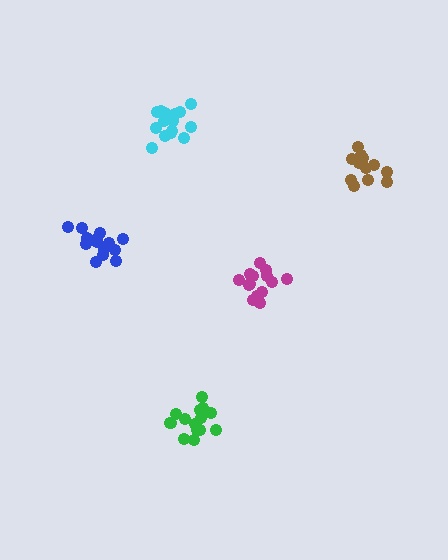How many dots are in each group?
Group 1: 15 dots, Group 2: 14 dots, Group 3: 14 dots, Group 4: 15 dots, Group 5: 14 dots (72 total).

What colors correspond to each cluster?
The clusters are colored: cyan, blue, magenta, brown, green.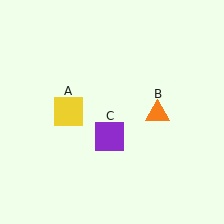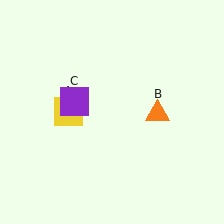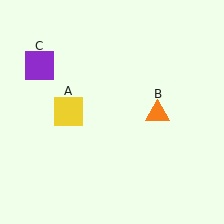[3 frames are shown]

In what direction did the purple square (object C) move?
The purple square (object C) moved up and to the left.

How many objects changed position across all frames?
1 object changed position: purple square (object C).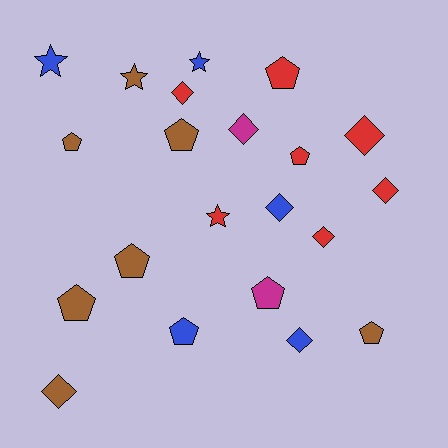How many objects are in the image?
There are 21 objects.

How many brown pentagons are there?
There are 5 brown pentagons.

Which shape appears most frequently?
Pentagon, with 9 objects.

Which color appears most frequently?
Brown, with 7 objects.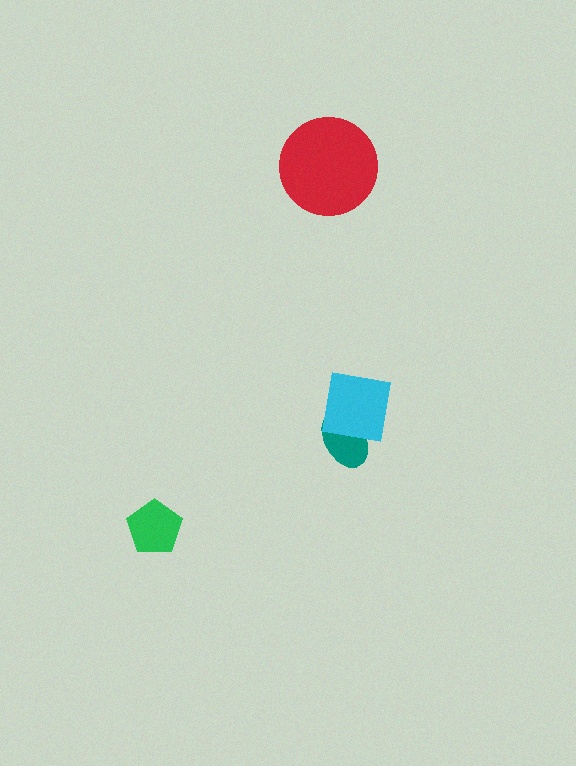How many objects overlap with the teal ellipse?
1 object overlaps with the teal ellipse.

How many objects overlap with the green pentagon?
0 objects overlap with the green pentagon.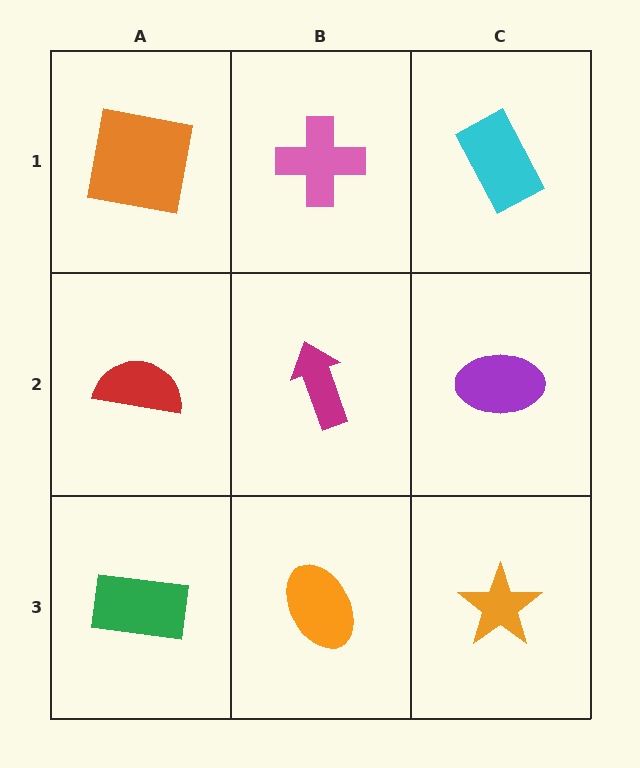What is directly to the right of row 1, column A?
A pink cross.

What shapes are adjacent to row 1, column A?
A red semicircle (row 2, column A), a pink cross (row 1, column B).